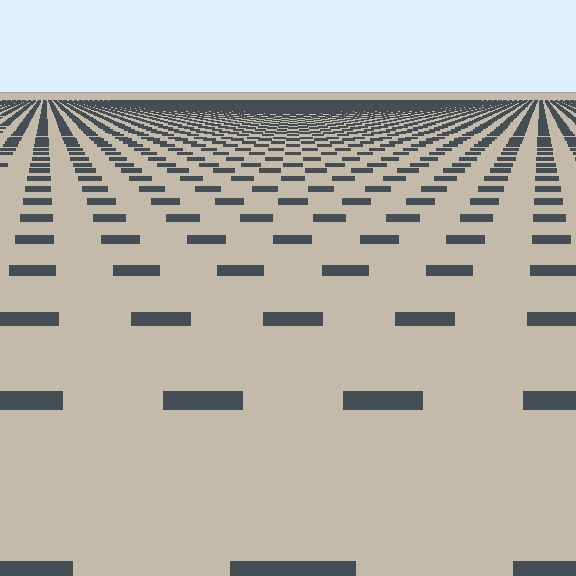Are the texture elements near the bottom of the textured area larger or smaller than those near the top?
Larger. Near the bottom, elements are closer to the viewer and appear at a bigger on-screen size.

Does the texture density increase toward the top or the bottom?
Density increases toward the top.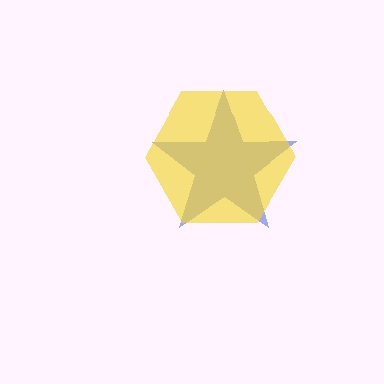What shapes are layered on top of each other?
The layered shapes are: a blue star, a yellow hexagon.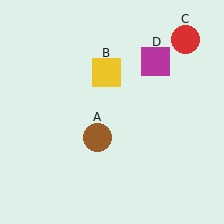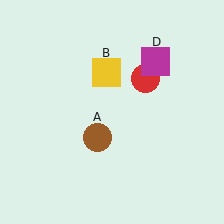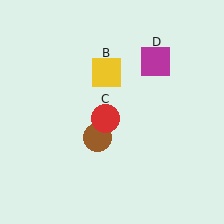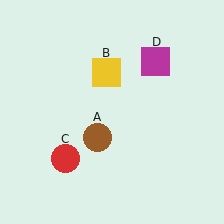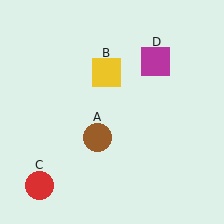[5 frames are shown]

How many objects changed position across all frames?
1 object changed position: red circle (object C).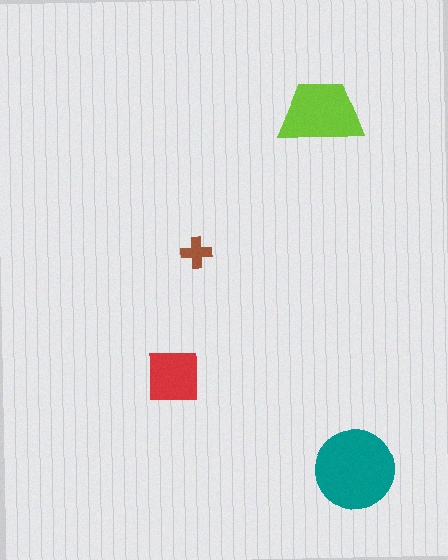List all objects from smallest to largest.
The brown cross, the red square, the lime trapezoid, the teal circle.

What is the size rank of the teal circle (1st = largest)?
1st.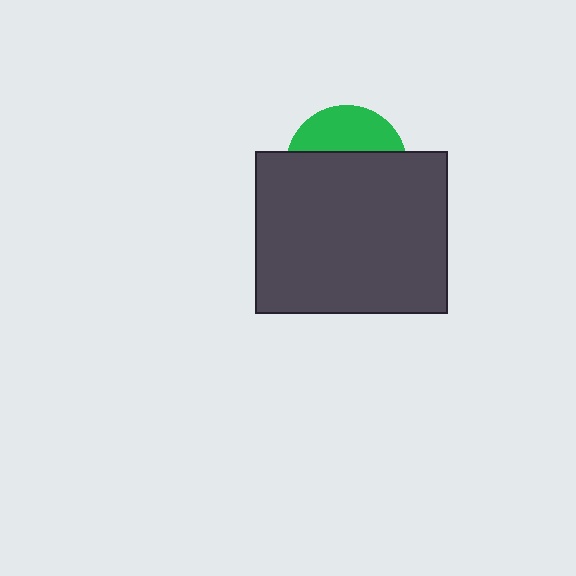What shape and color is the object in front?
The object in front is a dark gray rectangle.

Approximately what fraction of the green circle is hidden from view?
Roughly 65% of the green circle is hidden behind the dark gray rectangle.